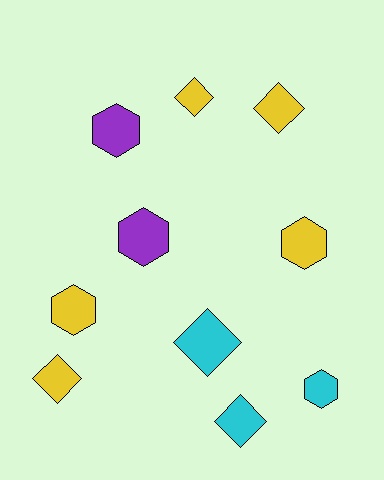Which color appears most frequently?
Yellow, with 5 objects.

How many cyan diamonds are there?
There are 2 cyan diamonds.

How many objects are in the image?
There are 10 objects.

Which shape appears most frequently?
Diamond, with 5 objects.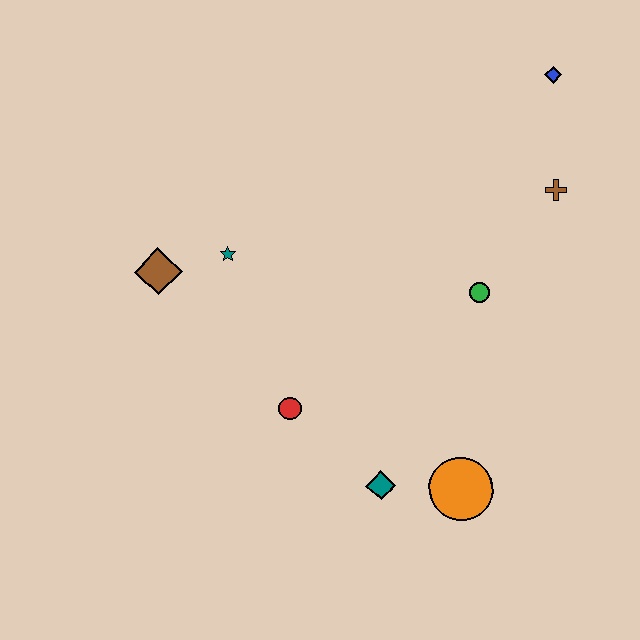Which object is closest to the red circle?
The teal diamond is closest to the red circle.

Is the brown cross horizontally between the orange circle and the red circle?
No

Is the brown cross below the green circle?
No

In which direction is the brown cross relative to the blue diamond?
The brown cross is below the blue diamond.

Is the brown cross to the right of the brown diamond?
Yes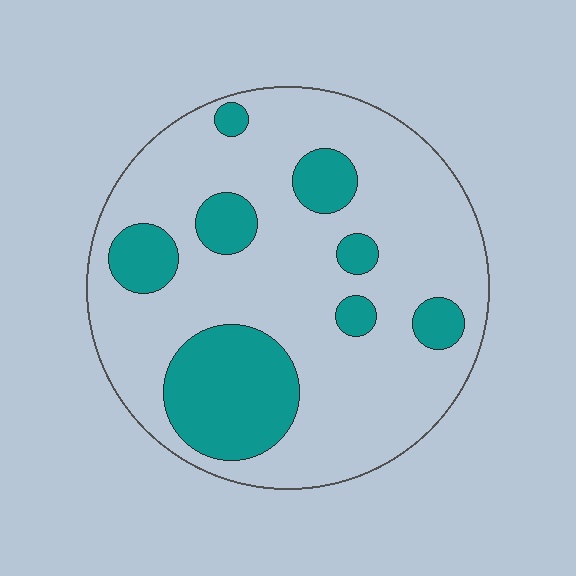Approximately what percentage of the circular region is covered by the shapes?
Approximately 25%.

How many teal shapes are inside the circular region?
8.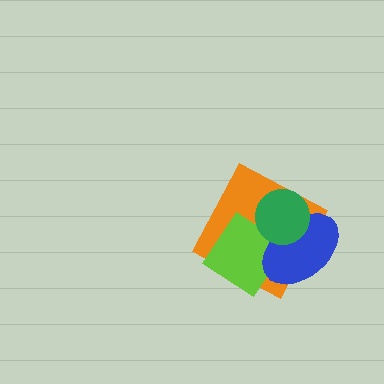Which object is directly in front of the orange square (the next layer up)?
The lime diamond is directly in front of the orange square.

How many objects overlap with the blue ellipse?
3 objects overlap with the blue ellipse.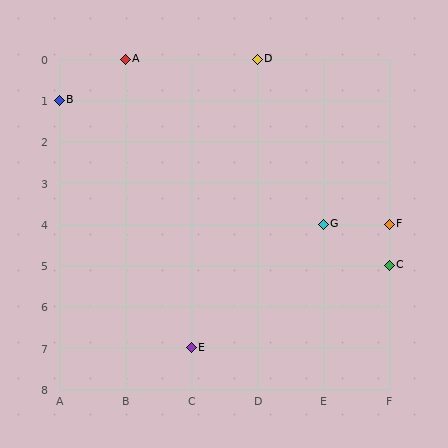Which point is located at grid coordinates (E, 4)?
Point G is at (E, 4).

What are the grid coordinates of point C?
Point C is at grid coordinates (F, 5).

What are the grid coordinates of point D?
Point D is at grid coordinates (D, 0).